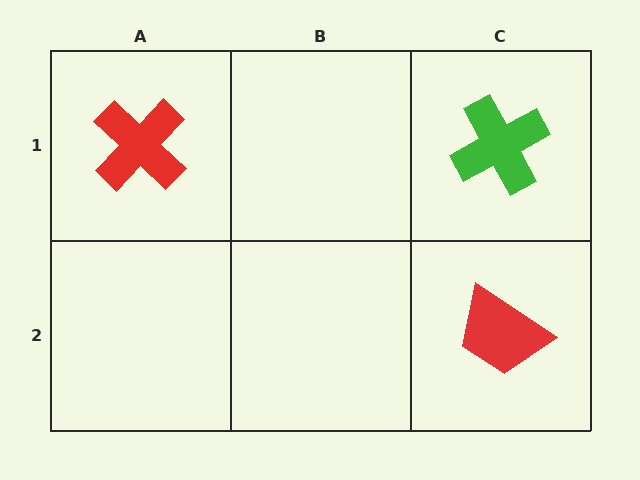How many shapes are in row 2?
1 shape.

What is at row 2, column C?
A red trapezoid.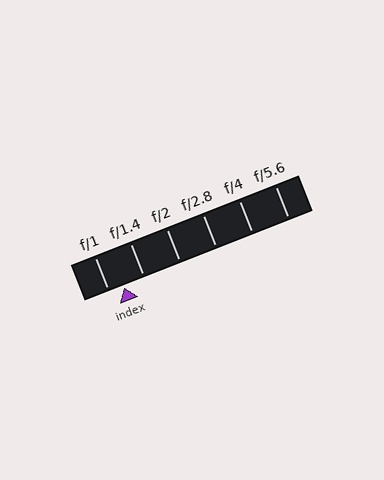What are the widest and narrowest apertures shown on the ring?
The widest aperture shown is f/1 and the narrowest is f/5.6.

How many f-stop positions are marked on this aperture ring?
There are 6 f-stop positions marked.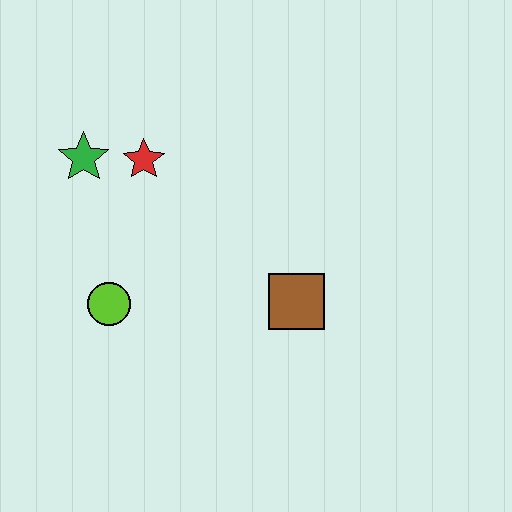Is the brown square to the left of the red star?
No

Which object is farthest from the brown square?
The green star is farthest from the brown square.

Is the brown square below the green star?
Yes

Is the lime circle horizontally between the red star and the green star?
Yes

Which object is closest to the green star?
The red star is closest to the green star.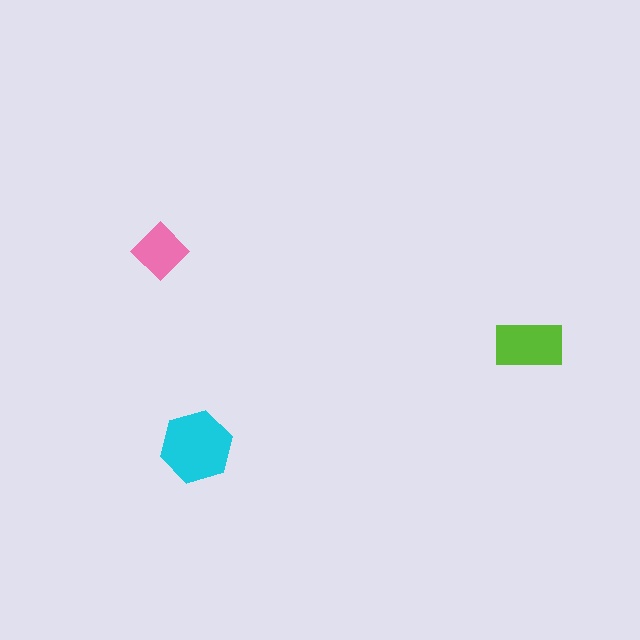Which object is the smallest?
The pink diamond.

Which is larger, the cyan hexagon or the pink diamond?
The cyan hexagon.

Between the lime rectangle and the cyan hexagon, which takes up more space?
The cyan hexagon.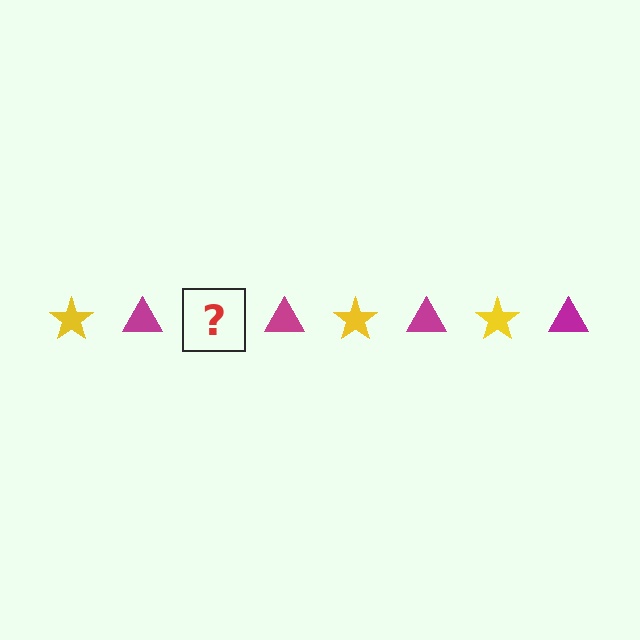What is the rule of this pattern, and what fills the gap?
The rule is that the pattern alternates between yellow star and magenta triangle. The gap should be filled with a yellow star.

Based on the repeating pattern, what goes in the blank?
The blank should be a yellow star.